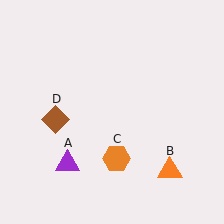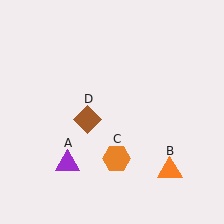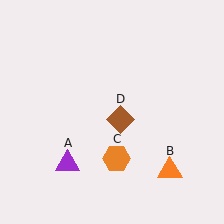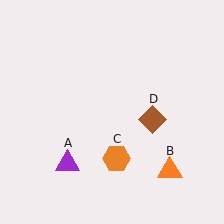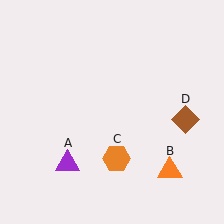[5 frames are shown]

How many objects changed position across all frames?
1 object changed position: brown diamond (object D).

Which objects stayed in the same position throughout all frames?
Purple triangle (object A) and orange triangle (object B) and orange hexagon (object C) remained stationary.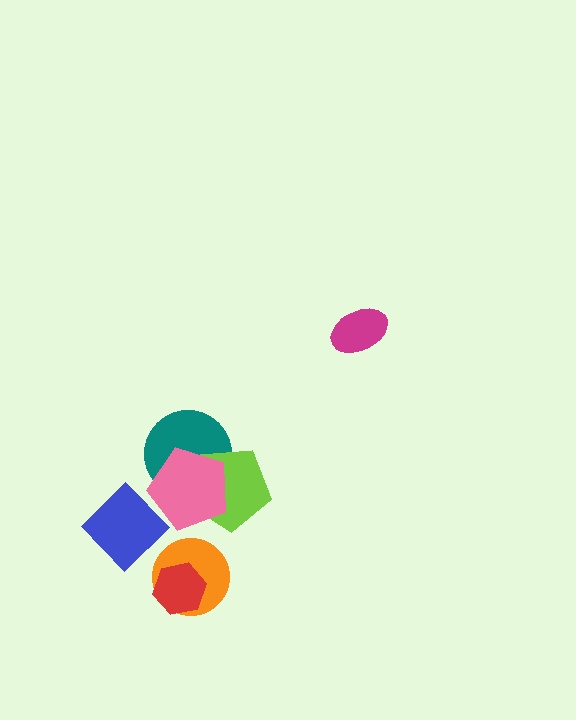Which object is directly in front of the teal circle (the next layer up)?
The lime pentagon is directly in front of the teal circle.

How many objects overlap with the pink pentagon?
3 objects overlap with the pink pentagon.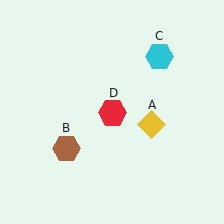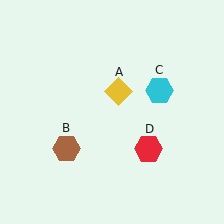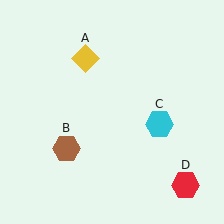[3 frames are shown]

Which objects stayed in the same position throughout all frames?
Brown hexagon (object B) remained stationary.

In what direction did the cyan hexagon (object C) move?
The cyan hexagon (object C) moved down.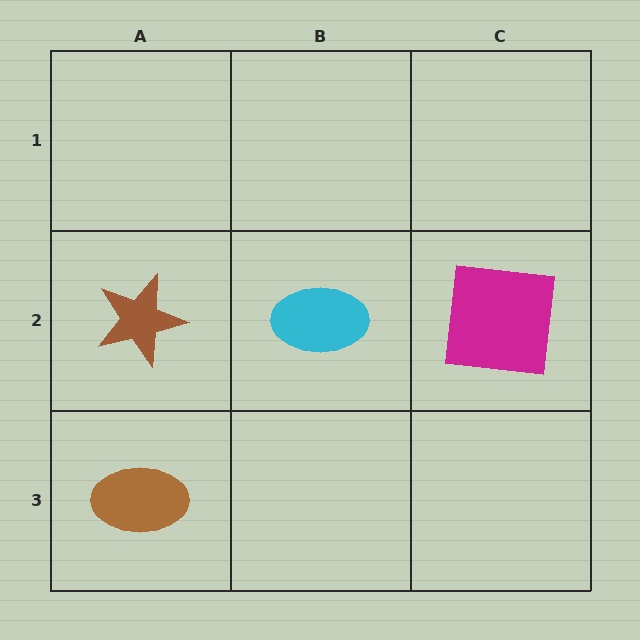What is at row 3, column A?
A brown ellipse.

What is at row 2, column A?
A brown star.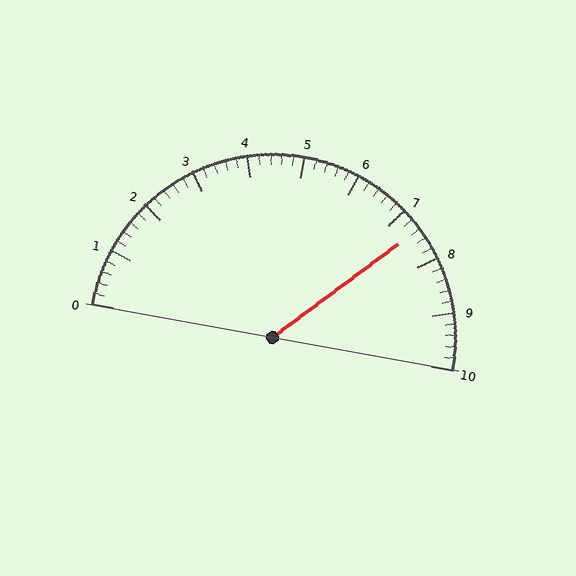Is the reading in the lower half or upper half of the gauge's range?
The reading is in the upper half of the range (0 to 10).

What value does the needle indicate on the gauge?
The needle indicates approximately 7.4.